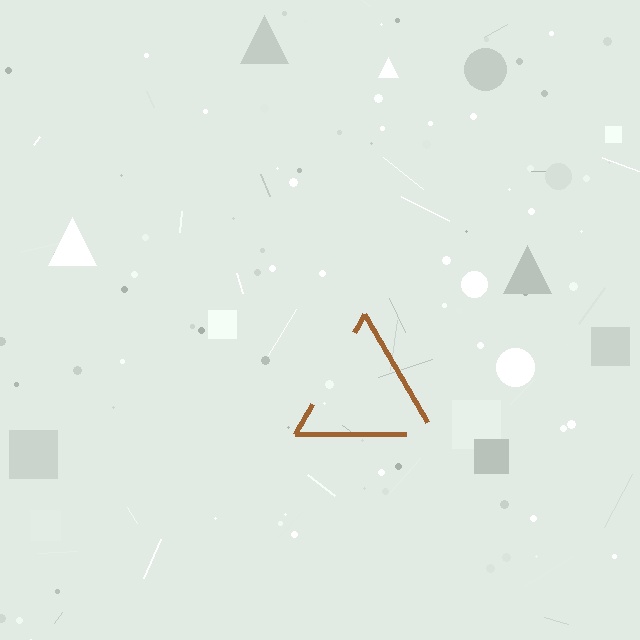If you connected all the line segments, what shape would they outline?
They would outline a triangle.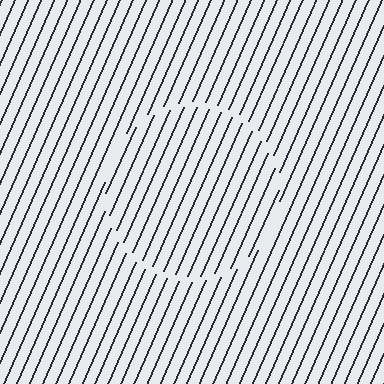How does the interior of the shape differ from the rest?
The interior of the shape contains the same grating, shifted by half a period — the contour is defined by the phase discontinuity where line-ends from the inner and outer gratings abut.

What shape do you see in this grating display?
An illusory circle. The interior of the shape contains the same grating, shifted by half a period — the contour is defined by the phase discontinuity where line-ends from the inner and outer gratings abut.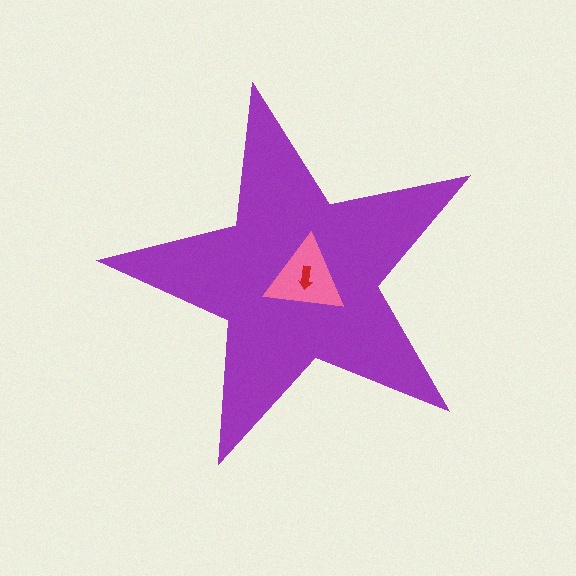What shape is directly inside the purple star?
The pink triangle.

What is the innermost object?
The red arrow.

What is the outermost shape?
The purple star.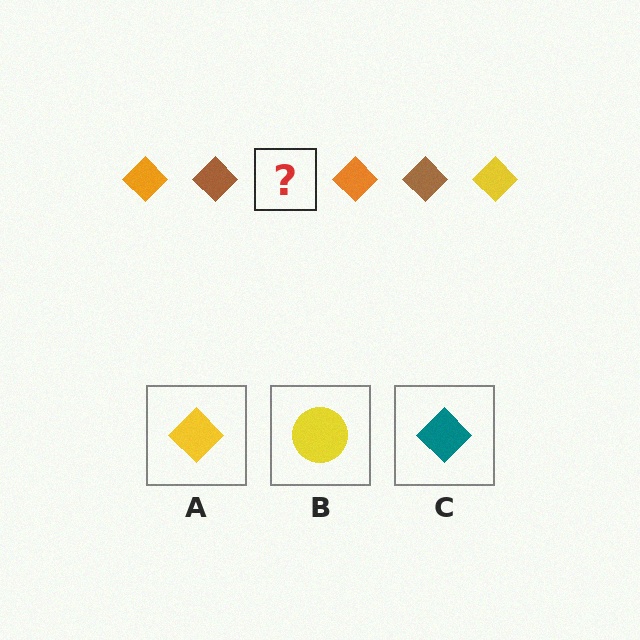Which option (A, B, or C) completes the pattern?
A.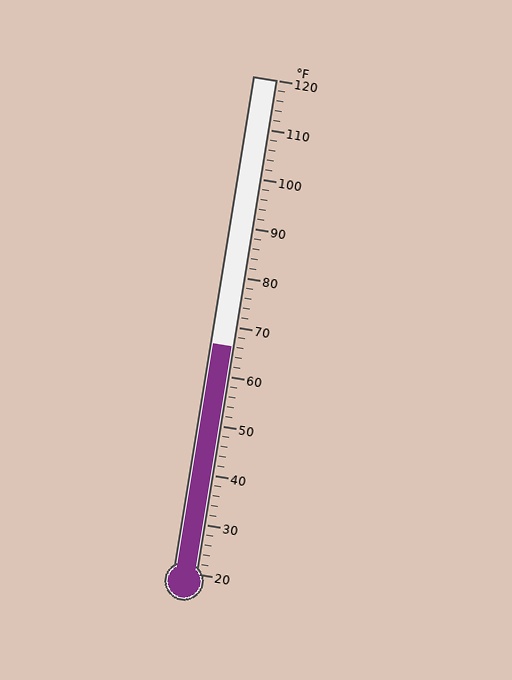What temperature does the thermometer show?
The thermometer shows approximately 66°F.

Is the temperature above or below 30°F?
The temperature is above 30°F.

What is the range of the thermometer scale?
The thermometer scale ranges from 20°F to 120°F.